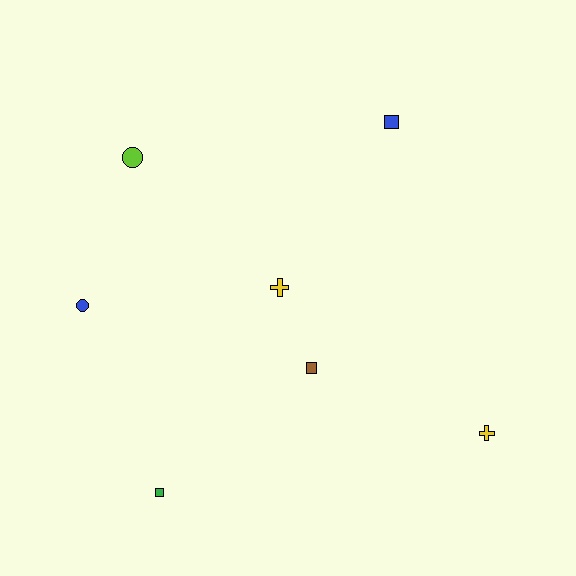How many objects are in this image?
There are 7 objects.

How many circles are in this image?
There are 2 circles.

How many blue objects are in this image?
There are 2 blue objects.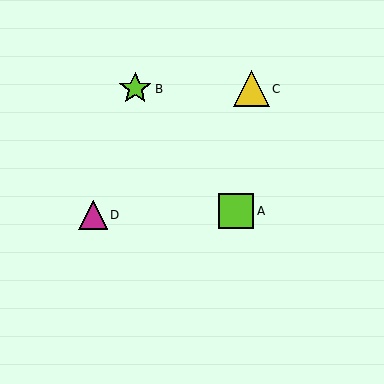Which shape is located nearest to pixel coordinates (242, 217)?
The lime square (labeled A) at (236, 211) is nearest to that location.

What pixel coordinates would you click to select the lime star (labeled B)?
Click at (135, 89) to select the lime star B.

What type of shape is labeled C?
Shape C is a yellow triangle.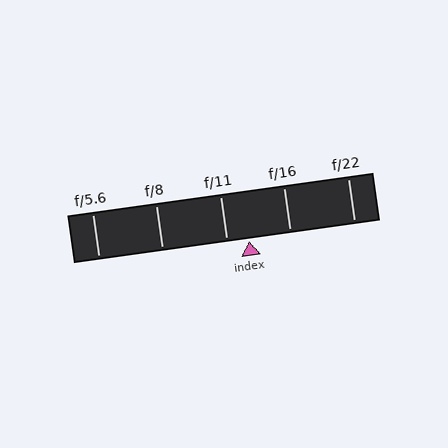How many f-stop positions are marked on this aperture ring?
There are 5 f-stop positions marked.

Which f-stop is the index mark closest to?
The index mark is closest to f/11.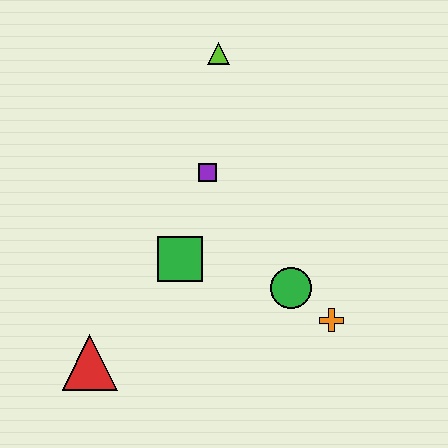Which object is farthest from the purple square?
The red triangle is farthest from the purple square.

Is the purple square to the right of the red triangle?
Yes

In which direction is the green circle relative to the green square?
The green circle is to the right of the green square.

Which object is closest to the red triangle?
The green square is closest to the red triangle.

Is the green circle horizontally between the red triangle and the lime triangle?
No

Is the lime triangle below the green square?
No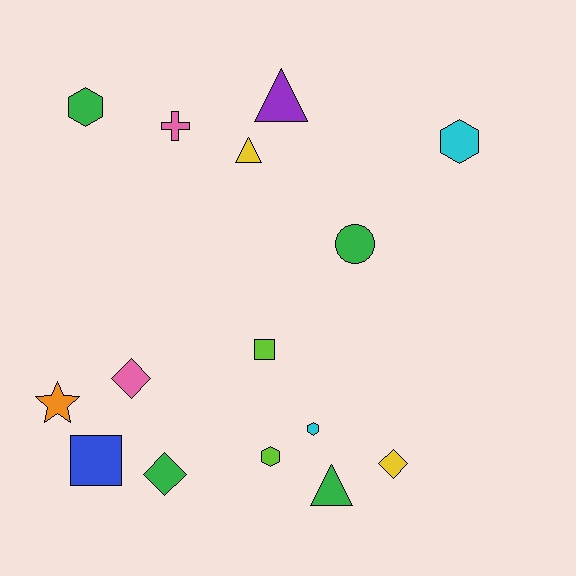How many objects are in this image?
There are 15 objects.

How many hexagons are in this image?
There are 4 hexagons.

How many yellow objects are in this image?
There are 2 yellow objects.